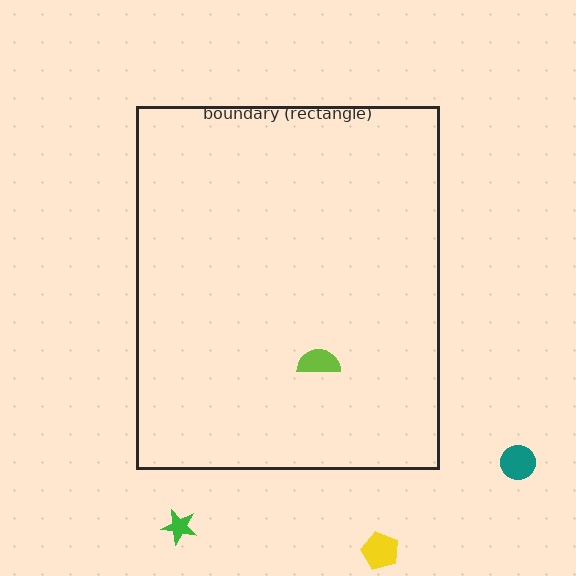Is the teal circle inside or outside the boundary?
Outside.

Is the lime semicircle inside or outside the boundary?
Inside.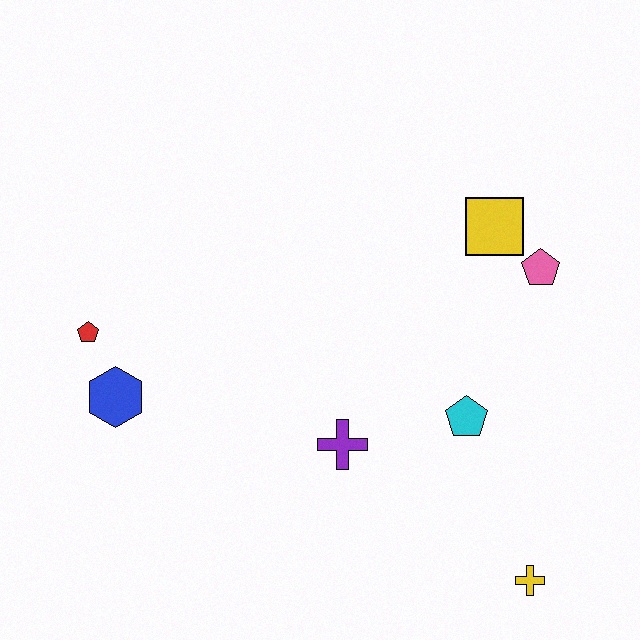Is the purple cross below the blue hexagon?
Yes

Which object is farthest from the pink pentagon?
The red pentagon is farthest from the pink pentagon.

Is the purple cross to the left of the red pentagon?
No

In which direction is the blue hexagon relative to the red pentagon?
The blue hexagon is below the red pentagon.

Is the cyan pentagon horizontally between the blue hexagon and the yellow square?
Yes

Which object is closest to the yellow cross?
The cyan pentagon is closest to the yellow cross.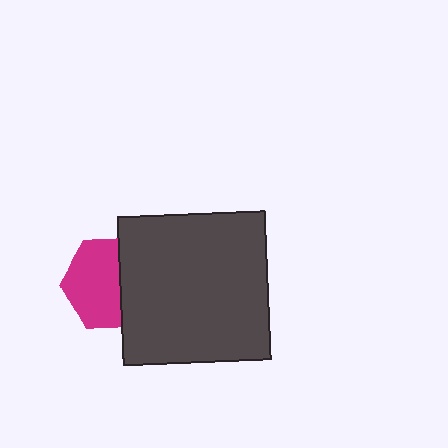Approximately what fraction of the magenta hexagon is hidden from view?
Roughly 38% of the magenta hexagon is hidden behind the dark gray square.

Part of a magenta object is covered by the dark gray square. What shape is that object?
It is a hexagon.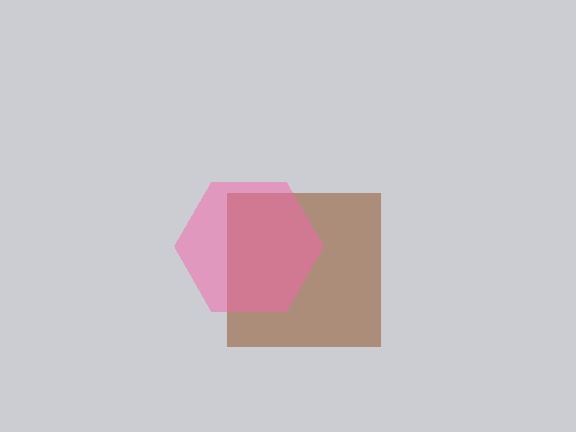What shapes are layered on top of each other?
The layered shapes are: a brown square, a pink hexagon.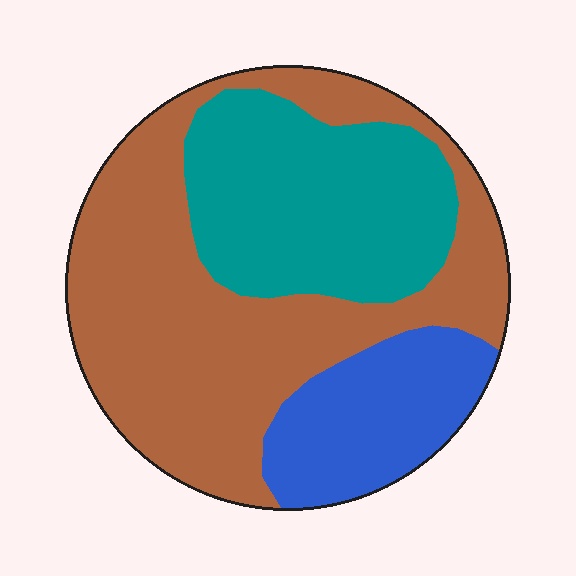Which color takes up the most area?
Brown, at roughly 50%.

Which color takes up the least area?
Blue, at roughly 20%.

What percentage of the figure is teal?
Teal takes up between a sixth and a third of the figure.